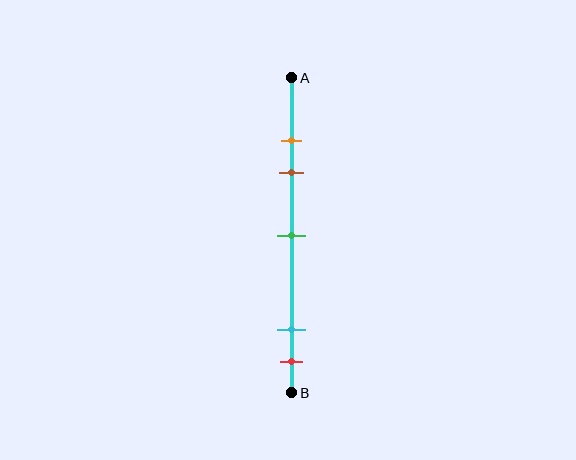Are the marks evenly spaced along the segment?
No, the marks are not evenly spaced.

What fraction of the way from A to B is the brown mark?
The brown mark is approximately 30% (0.3) of the way from A to B.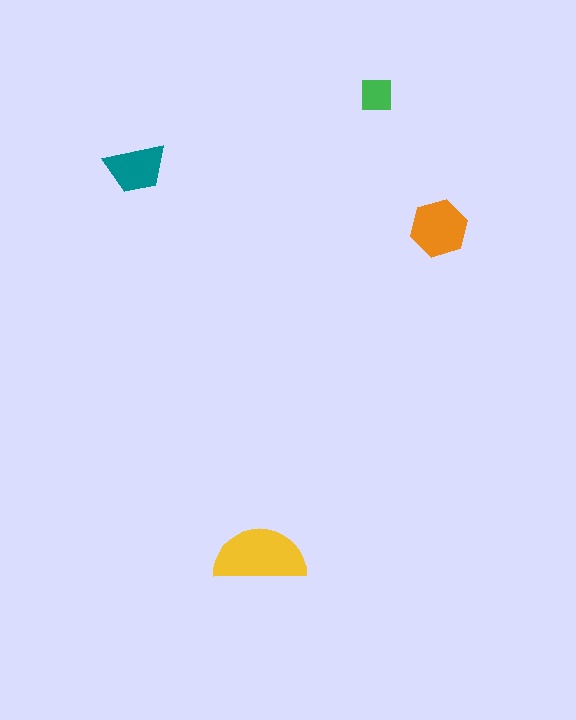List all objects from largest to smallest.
The yellow semicircle, the orange hexagon, the teal trapezoid, the green square.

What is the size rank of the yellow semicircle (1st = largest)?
1st.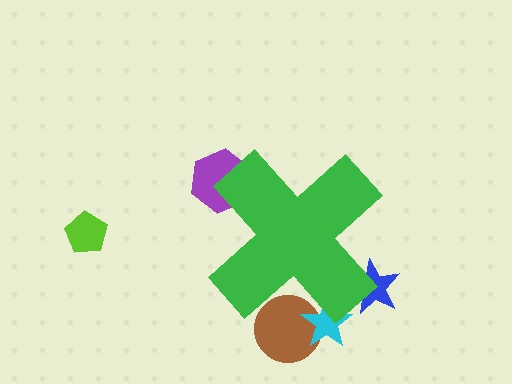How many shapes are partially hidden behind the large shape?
4 shapes are partially hidden.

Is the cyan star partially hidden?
Yes, the cyan star is partially hidden behind the green cross.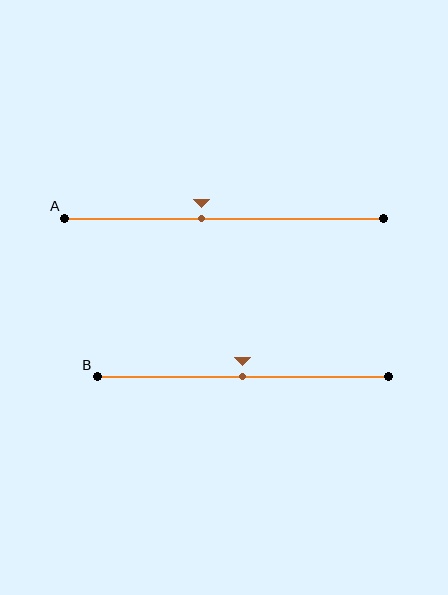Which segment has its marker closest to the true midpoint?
Segment B has its marker closest to the true midpoint.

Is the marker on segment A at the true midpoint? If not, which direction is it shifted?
No, the marker on segment A is shifted to the left by about 7% of the segment length.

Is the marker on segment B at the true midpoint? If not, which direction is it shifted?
Yes, the marker on segment B is at the true midpoint.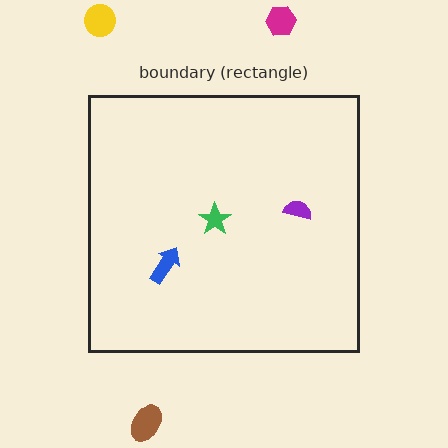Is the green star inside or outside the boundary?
Inside.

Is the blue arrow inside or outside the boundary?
Inside.